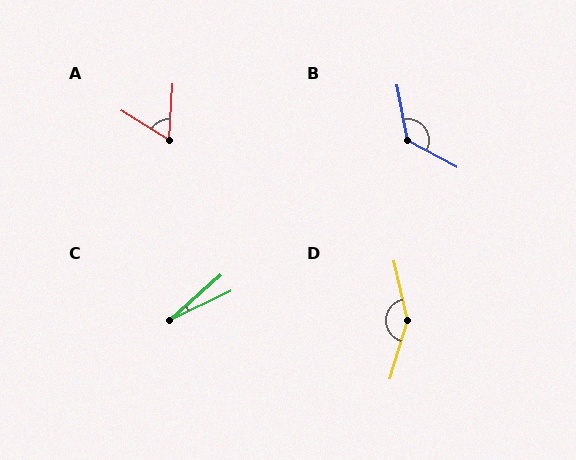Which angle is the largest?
D, at approximately 150 degrees.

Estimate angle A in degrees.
Approximately 61 degrees.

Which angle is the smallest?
C, at approximately 15 degrees.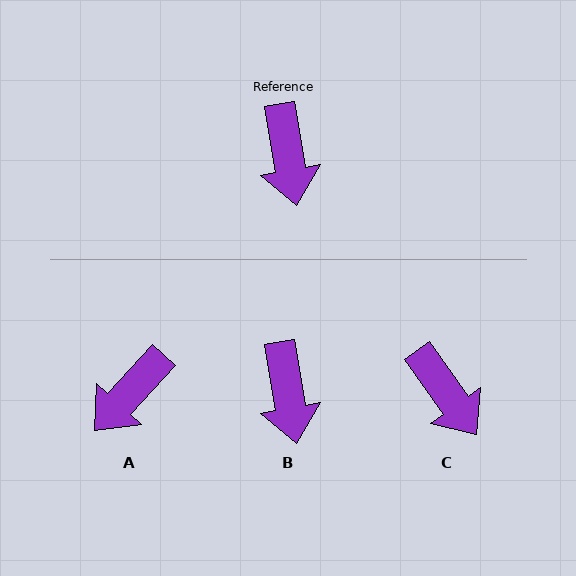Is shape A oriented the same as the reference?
No, it is off by about 52 degrees.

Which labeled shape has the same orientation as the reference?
B.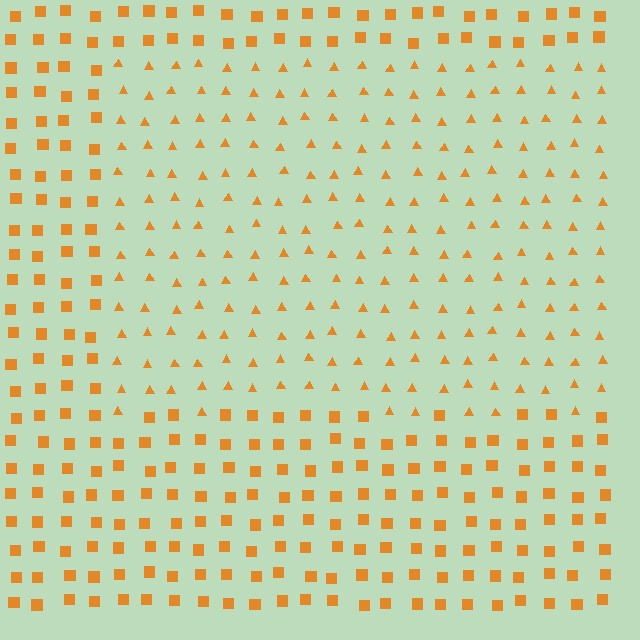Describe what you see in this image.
The image is filled with small orange elements arranged in a uniform grid. A rectangle-shaped region contains triangles, while the surrounding area contains squares. The boundary is defined purely by the change in element shape.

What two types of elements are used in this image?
The image uses triangles inside the rectangle region and squares outside it.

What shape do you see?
I see a rectangle.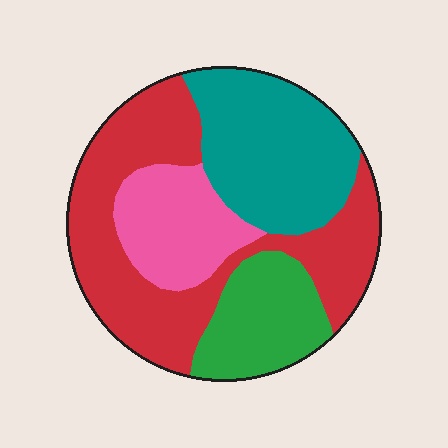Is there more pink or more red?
Red.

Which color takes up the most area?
Red, at roughly 40%.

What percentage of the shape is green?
Green takes up about one sixth (1/6) of the shape.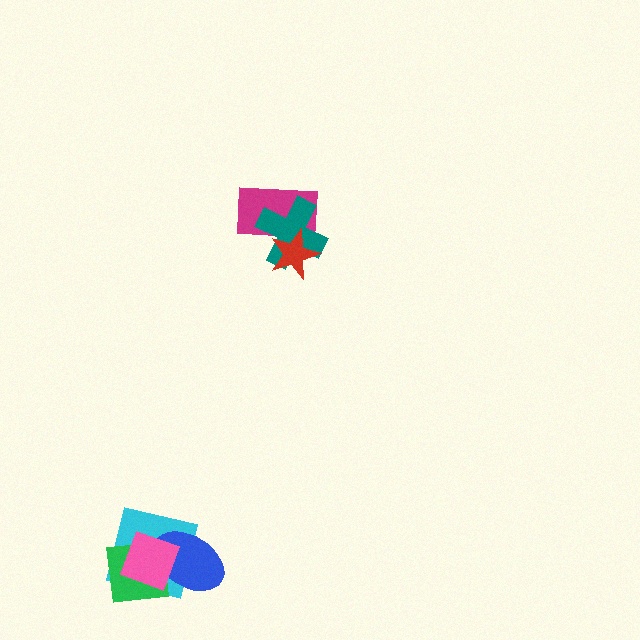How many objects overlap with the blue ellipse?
3 objects overlap with the blue ellipse.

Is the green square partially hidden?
Yes, it is partially covered by another shape.